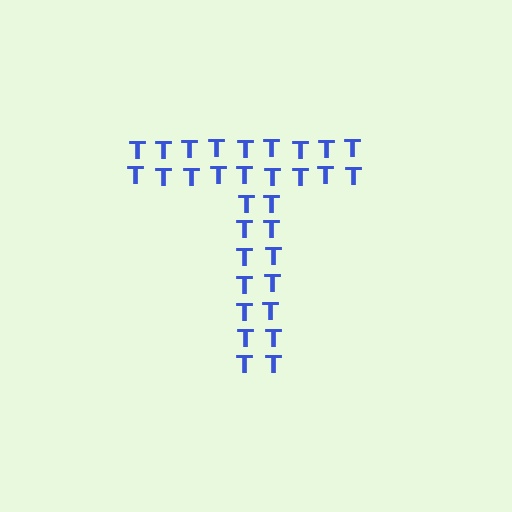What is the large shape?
The large shape is the letter T.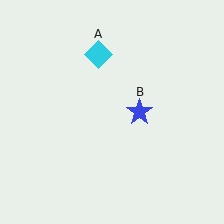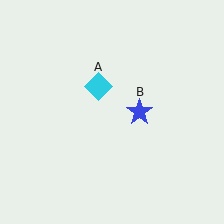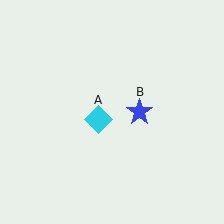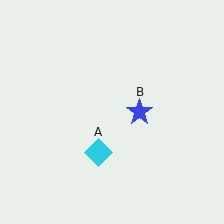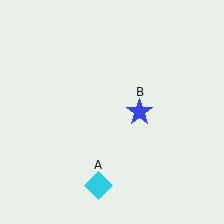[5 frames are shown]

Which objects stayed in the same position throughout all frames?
Blue star (object B) remained stationary.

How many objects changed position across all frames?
1 object changed position: cyan diamond (object A).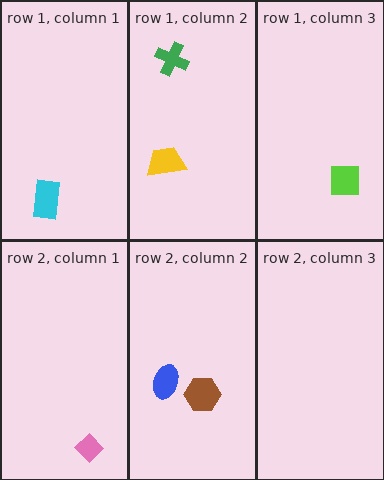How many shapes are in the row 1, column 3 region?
1.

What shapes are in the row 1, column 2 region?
The green cross, the yellow trapezoid.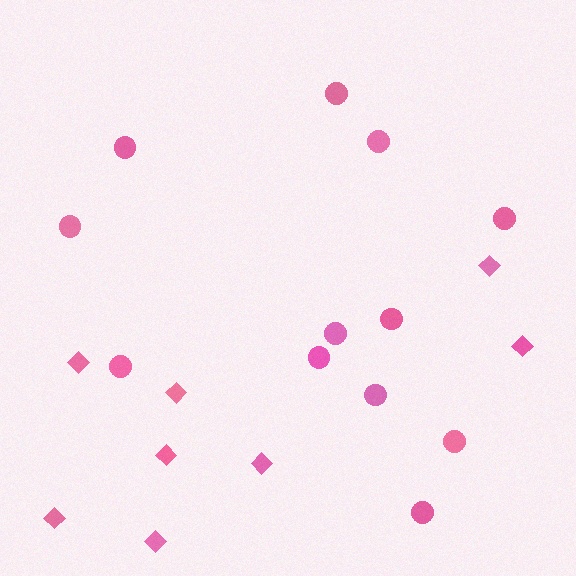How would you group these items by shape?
There are 2 groups: one group of diamonds (8) and one group of circles (12).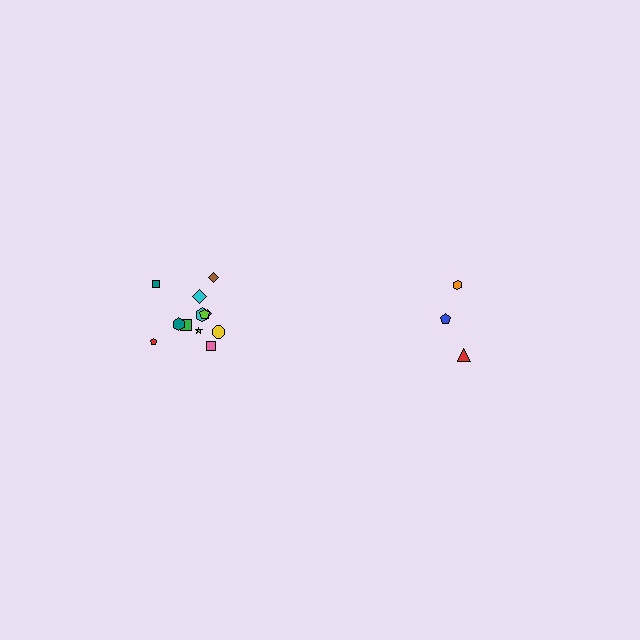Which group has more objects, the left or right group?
The left group.